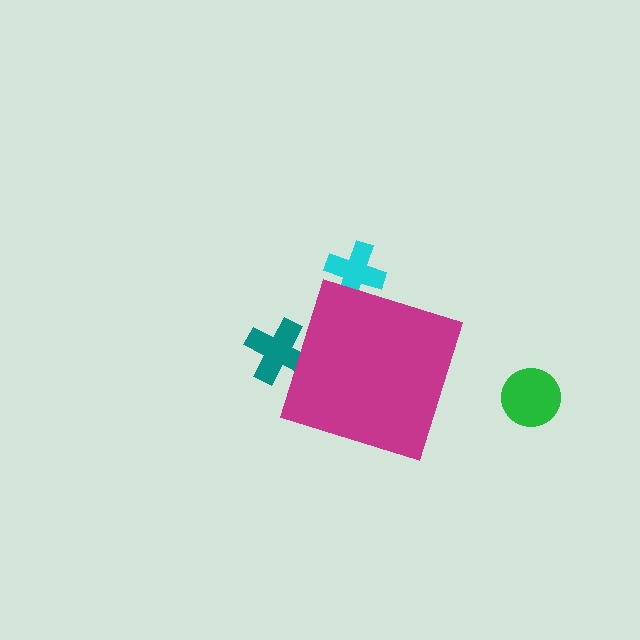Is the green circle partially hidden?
No, the green circle is fully visible.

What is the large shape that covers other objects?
A magenta diamond.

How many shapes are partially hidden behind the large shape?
2 shapes are partially hidden.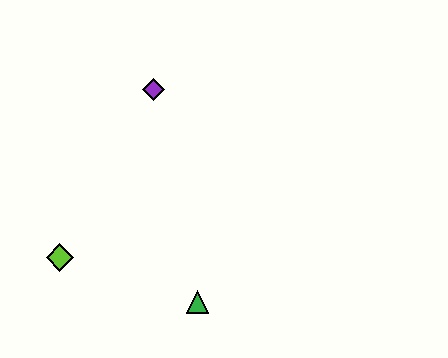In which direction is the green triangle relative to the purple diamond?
The green triangle is below the purple diamond.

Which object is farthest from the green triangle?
The purple diamond is farthest from the green triangle.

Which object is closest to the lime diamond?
The green triangle is closest to the lime diamond.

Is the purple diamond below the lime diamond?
No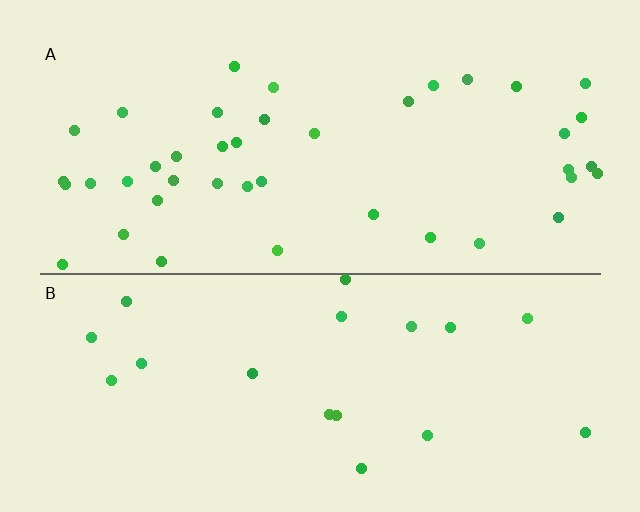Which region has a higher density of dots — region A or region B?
A (the top).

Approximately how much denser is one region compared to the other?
Approximately 2.2× — region A over region B.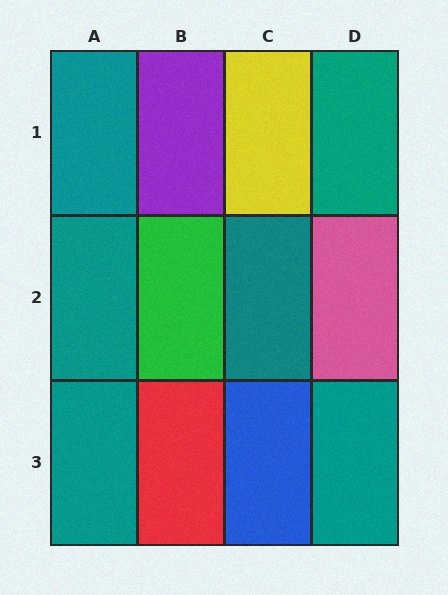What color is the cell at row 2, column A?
Teal.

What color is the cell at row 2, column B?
Green.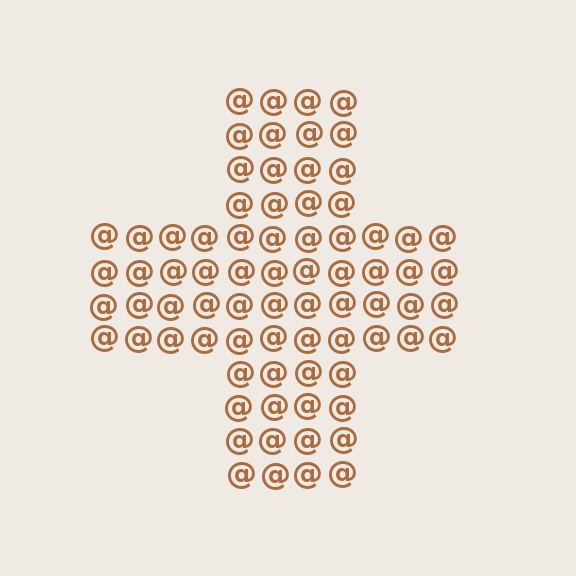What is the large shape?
The large shape is a cross.